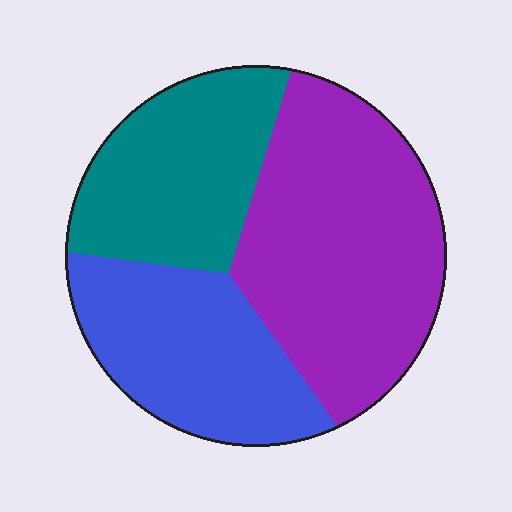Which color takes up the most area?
Purple, at roughly 45%.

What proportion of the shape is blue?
Blue takes up between a sixth and a third of the shape.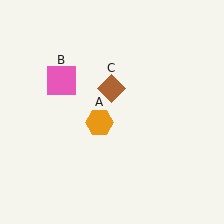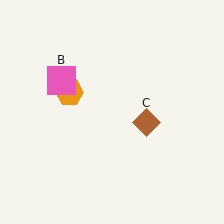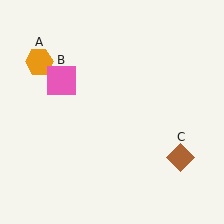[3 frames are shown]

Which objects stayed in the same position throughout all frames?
Pink square (object B) remained stationary.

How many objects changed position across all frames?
2 objects changed position: orange hexagon (object A), brown diamond (object C).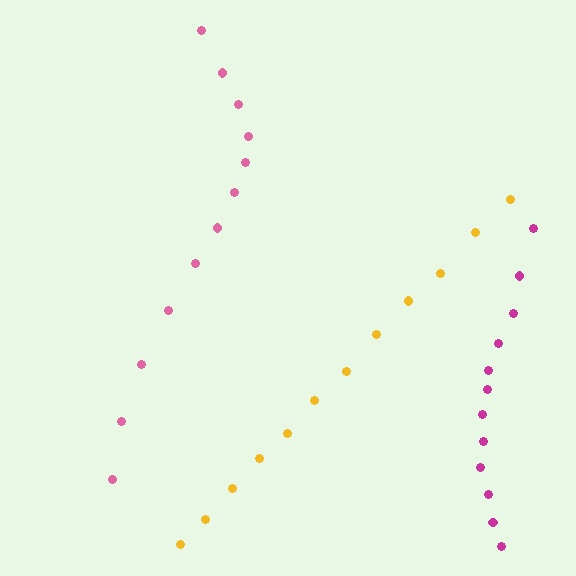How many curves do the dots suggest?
There are 3 distinct paths.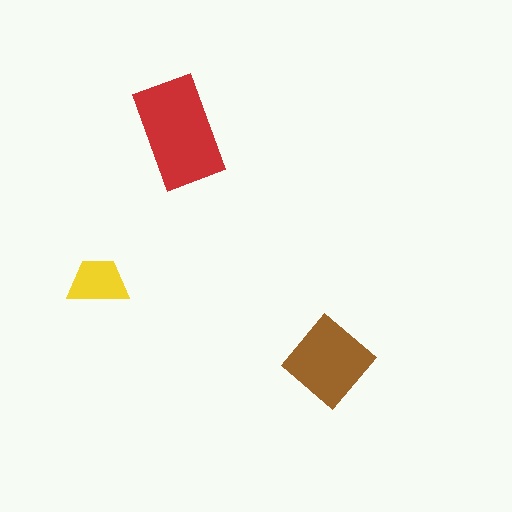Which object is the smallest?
The yellow trapezoid.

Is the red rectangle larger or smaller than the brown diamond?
Larger.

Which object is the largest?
The red rectangle.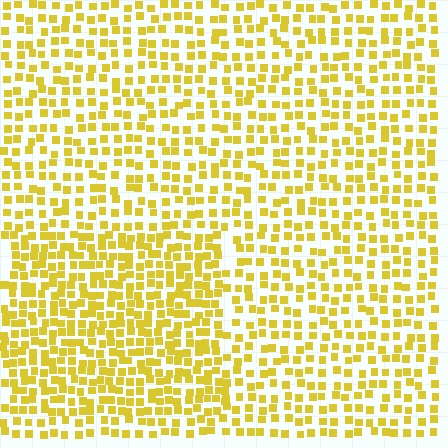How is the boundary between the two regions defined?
The boundary is defined by a change in element density (approximately 1.6x ratio). All elements are the same color, size, and shape.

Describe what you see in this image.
The image contains small yellow elements arranged at two different densities. A rectangle-shaped region is visible where the elements are more densely packed than the surrounding area.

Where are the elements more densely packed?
The elements are more densely packed inside the rectangle boundary.